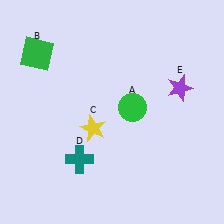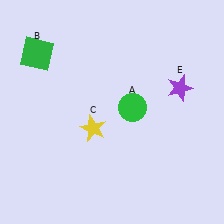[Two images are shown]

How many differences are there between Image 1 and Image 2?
There is 1 difference between the two images.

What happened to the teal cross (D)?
The teal cross (D) was removed in Image 2. It was in the bottom-left area of Image 1.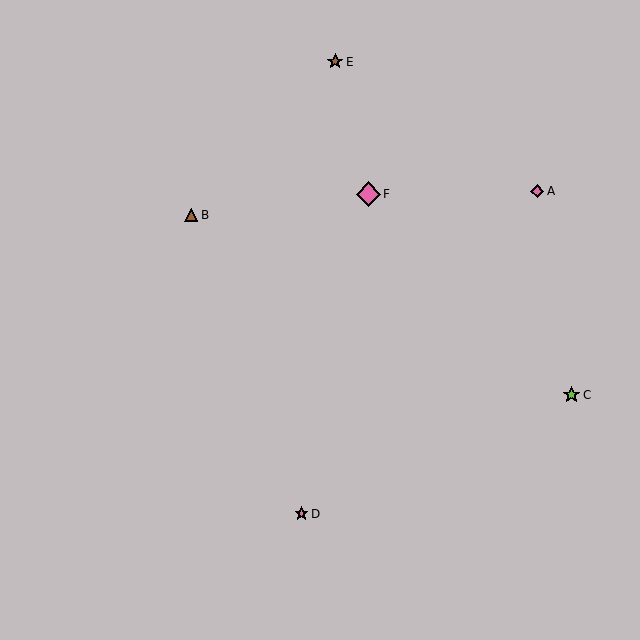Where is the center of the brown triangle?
The center of the brown triangle is at (191, 215).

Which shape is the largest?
The pink diamond (labeled F) is the largest.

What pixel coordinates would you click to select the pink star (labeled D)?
Click at (302, 514) to select the pink star D.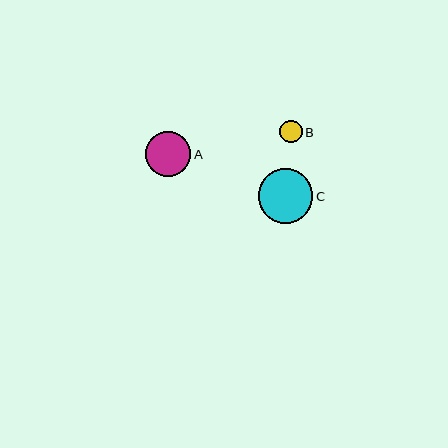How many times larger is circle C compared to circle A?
Circle C is approximately 1.2 times the size of circle A.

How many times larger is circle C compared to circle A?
Circle C is approximately 1.2 times the size of circle A.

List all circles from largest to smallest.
From largest to smallest: C, A, B.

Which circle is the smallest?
Circle B is the smallest with a size of approximately 22 pixels.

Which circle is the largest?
Circle C is the largest with a size of approximately 55 pixels.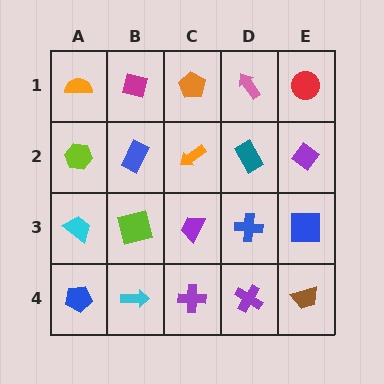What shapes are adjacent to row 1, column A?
A lime hexagon (row 2, column A), a magenta square (row 1, column B).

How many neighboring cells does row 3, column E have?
3.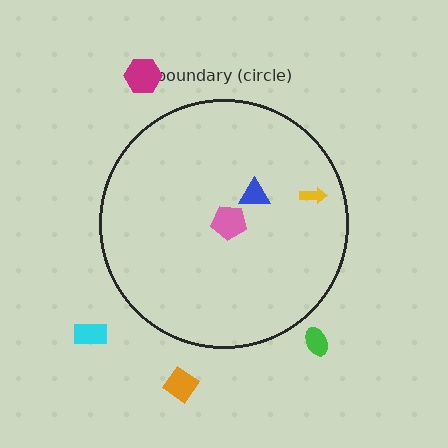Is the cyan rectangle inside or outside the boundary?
Outside.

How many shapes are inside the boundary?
3 inside, 4 outside.